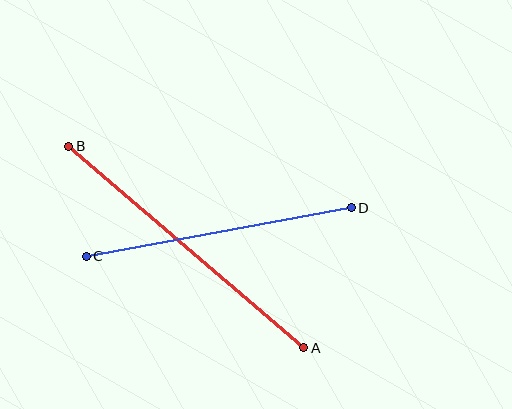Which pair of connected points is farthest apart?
Points A and B are farthest apart.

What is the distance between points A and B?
The distance is approximately 310 pixels.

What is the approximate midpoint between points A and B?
The midpoint is at approximately (186, 247) pixels.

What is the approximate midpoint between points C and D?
The midpoint is at approximately (219, 232) pixels.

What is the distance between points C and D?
The distance is approximately 270 pixels.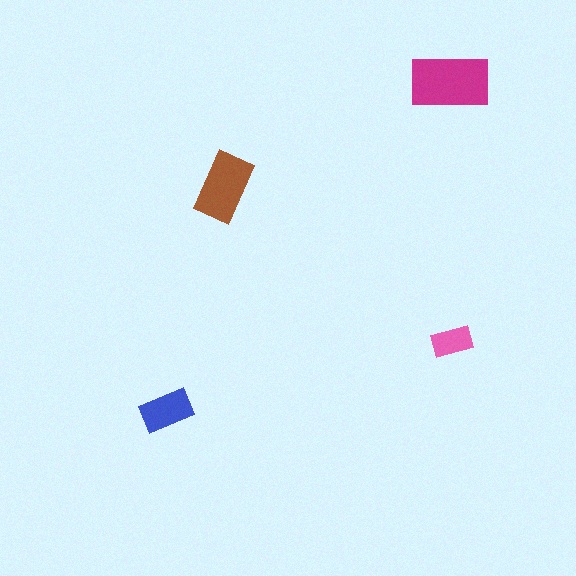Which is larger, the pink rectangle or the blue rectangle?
The blue one.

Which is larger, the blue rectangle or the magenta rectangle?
The magenta one.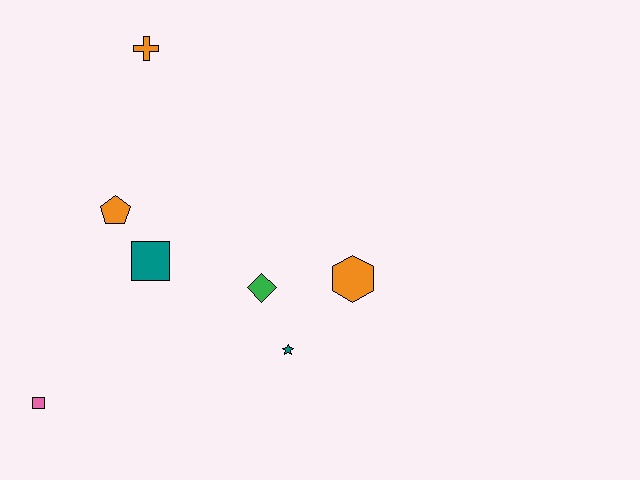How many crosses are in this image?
There is 1 cross.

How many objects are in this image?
There are 7 objects.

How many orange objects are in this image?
There are 3 orange objects.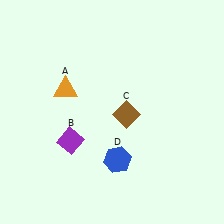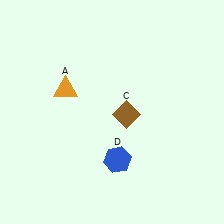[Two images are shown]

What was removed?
The purple diamond (B) was removed in Image 2.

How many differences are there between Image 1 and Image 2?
There is 1 difference between the two images.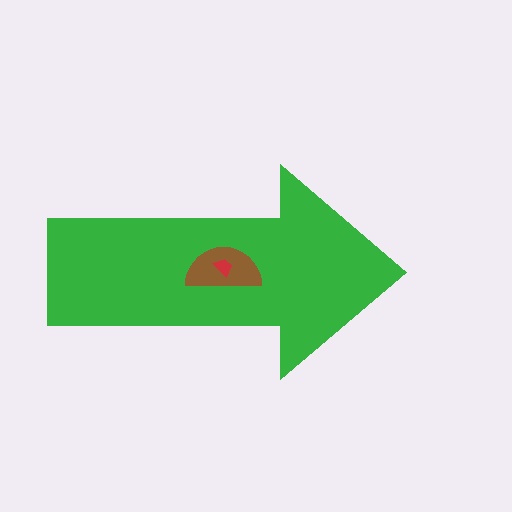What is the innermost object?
The red trapezoid.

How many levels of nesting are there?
3.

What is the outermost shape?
The green arrow.